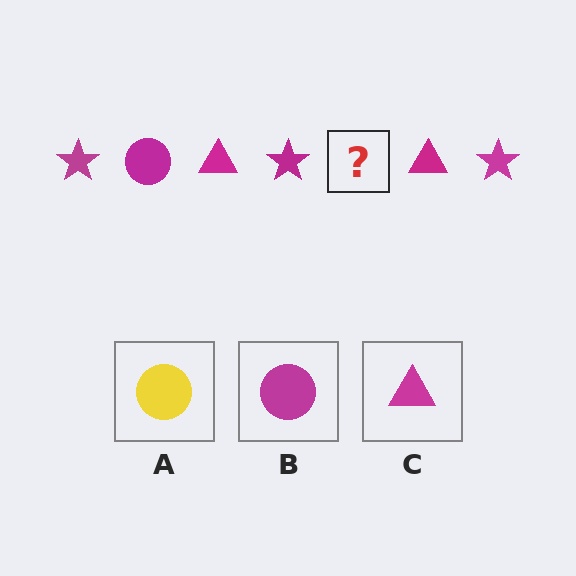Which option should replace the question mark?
Option B.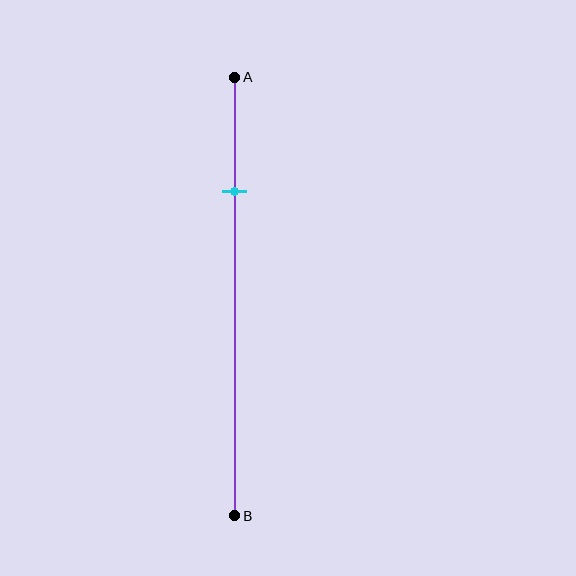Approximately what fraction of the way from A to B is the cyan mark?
The cyan mark is approximately 25% of the way from A to B.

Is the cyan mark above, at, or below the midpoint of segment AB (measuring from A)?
The cyan mark is above the midpoint of segment AB.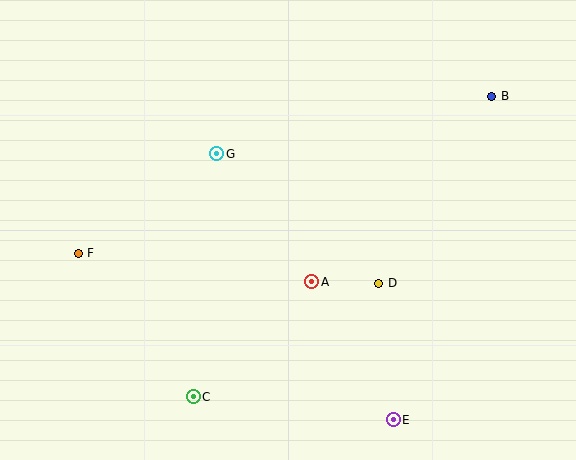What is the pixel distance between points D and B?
The distance between D and B is 218 pixels.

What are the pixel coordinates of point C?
Point C is at (193, 397).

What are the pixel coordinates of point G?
Point G is at (217, 154).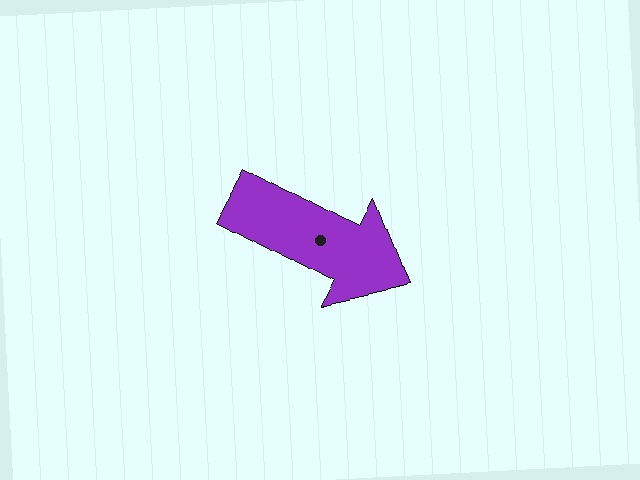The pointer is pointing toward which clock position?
Roughly 4 o'clock.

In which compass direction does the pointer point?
Southeast.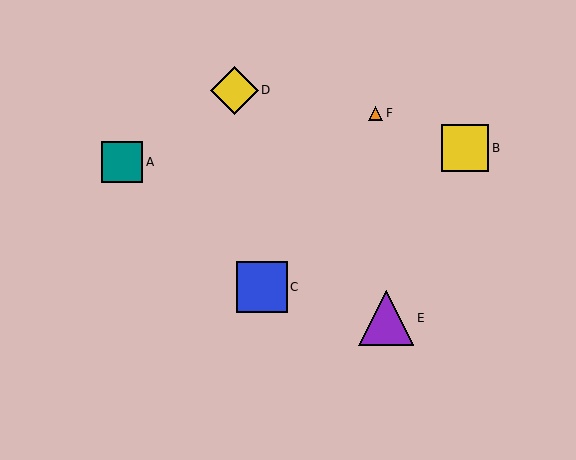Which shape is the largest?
The purple triangle (labeled E) is the largest.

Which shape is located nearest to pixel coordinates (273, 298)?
The blue square (labeled C) at (262, 287) is nearest to that location.